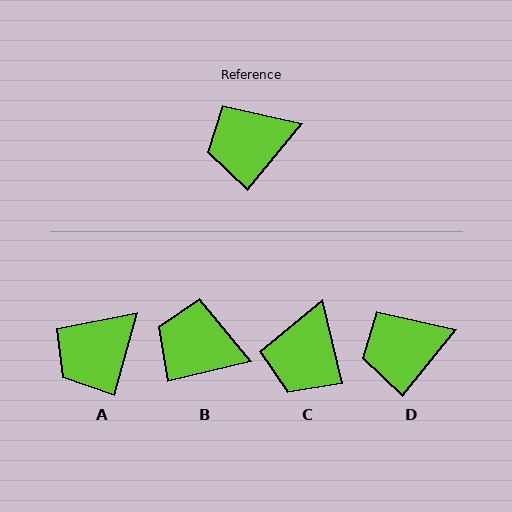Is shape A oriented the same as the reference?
No, it is off by about 24 degrees.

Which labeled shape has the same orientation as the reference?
D.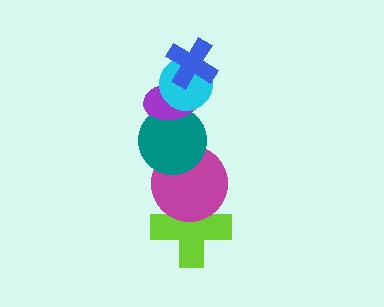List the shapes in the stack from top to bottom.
From top to bottom: the blue cross, the cyan circle, the purple ellipse, the teal circle, the magenta circle, the lime cross.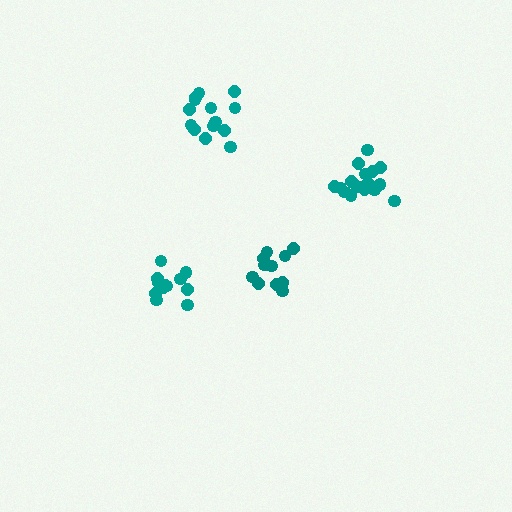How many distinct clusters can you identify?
There are 4 distinct clusters.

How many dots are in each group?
Group 1: 13 dots, Group 2: 13 dots, Group 3: 14 dots, Group 4: 17 dots (57 total).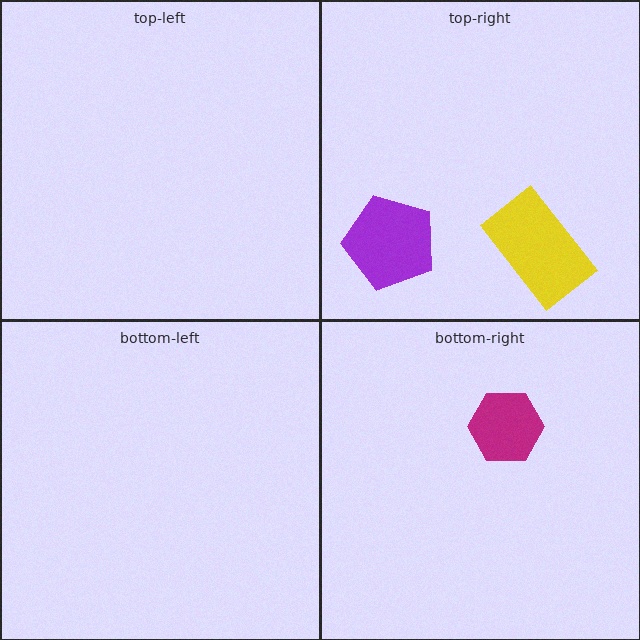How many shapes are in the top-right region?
2.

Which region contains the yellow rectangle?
The top-right region.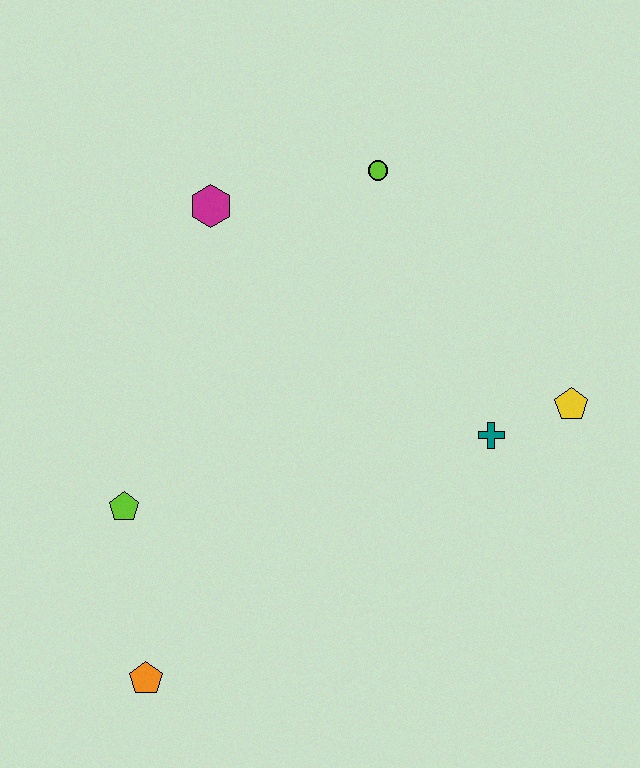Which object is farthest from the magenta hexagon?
The orange pentagon is farthest from the magenta hexagon.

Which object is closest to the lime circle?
The magenta hexagon is closest to the lime circle.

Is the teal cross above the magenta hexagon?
No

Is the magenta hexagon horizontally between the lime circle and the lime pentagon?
Yes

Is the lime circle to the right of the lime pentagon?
Yes